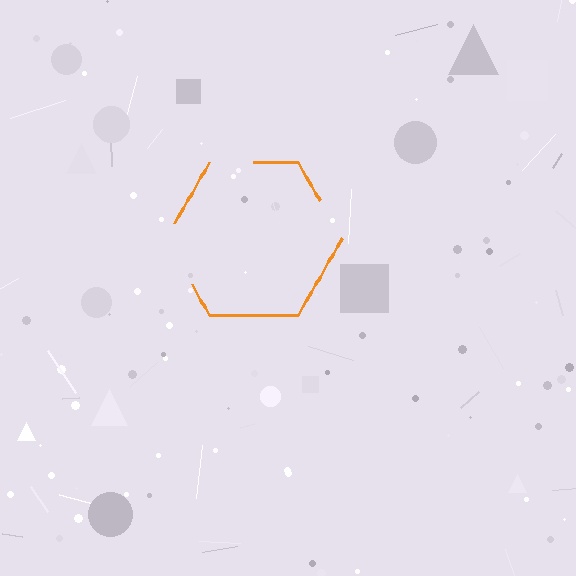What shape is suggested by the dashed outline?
The dashed outline suggests a hexagon.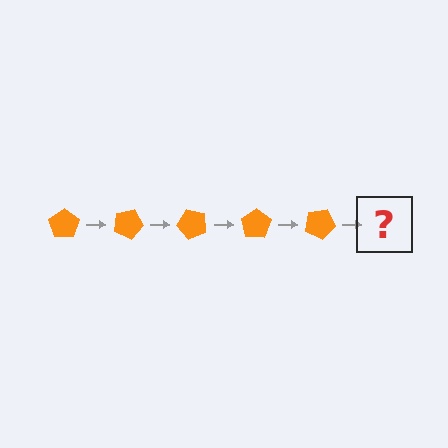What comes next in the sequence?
The next element should be an orange pentagon rotated 125 degrees.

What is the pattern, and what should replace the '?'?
The pattern is that the pentagon rotates 25 degrees each step. The '?' should be an orange pentagon rotated 125 degrees.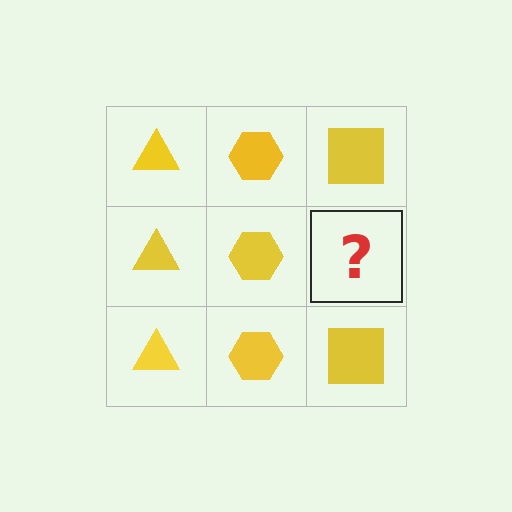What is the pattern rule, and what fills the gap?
The rule is that each column has a consistent shape. The gap should be filled with a yellow square.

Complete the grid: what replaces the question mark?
The question mark should be replaced with a yellow square.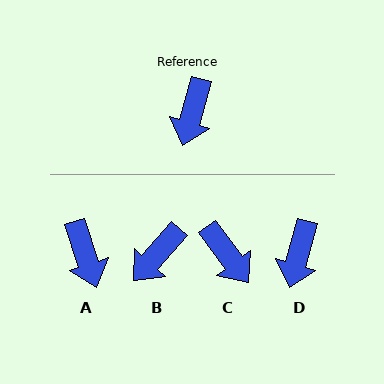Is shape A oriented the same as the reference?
No, it is off by about 34 degrees.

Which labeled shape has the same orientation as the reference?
D.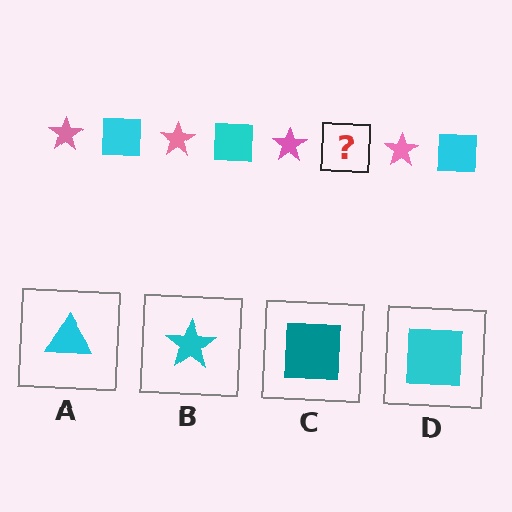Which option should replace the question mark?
Option D.